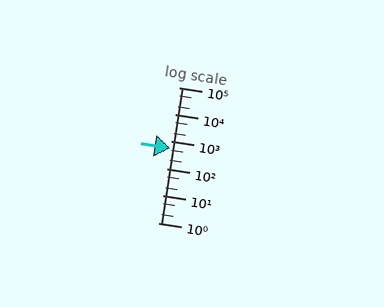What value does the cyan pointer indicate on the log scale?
The pointer indicates approximately 560.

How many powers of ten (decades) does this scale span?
The scale spans 5 decades, from 1 to 100000.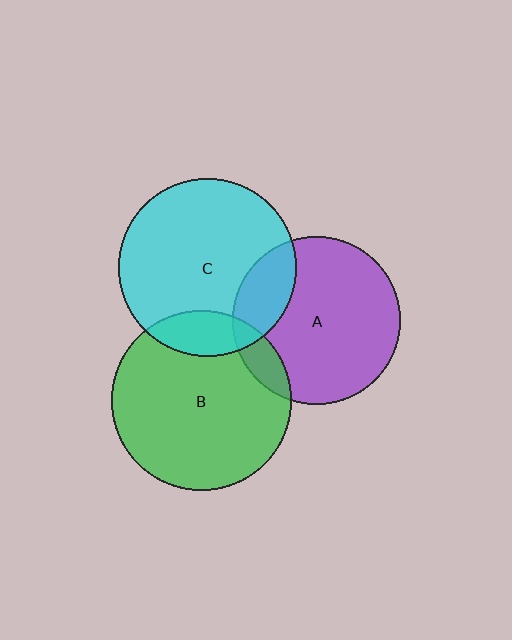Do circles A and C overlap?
Yes.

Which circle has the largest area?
Circle B (green).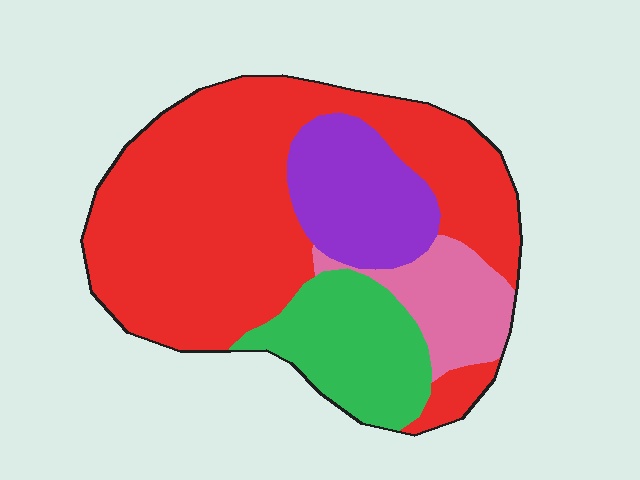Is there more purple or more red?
Red.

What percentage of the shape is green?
Green covers around 15% of the shape.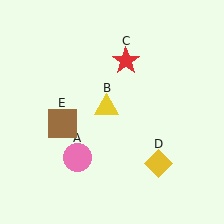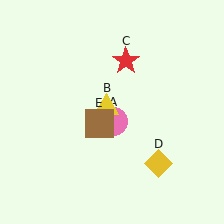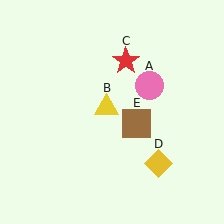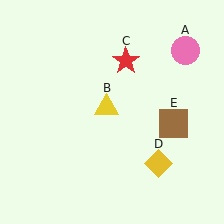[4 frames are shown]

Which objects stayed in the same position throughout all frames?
Yellow triangle (object B) and red star (object C) and yellow diamond (object D) remained stationary.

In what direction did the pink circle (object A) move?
The pink circle (object A) moved up and to the right.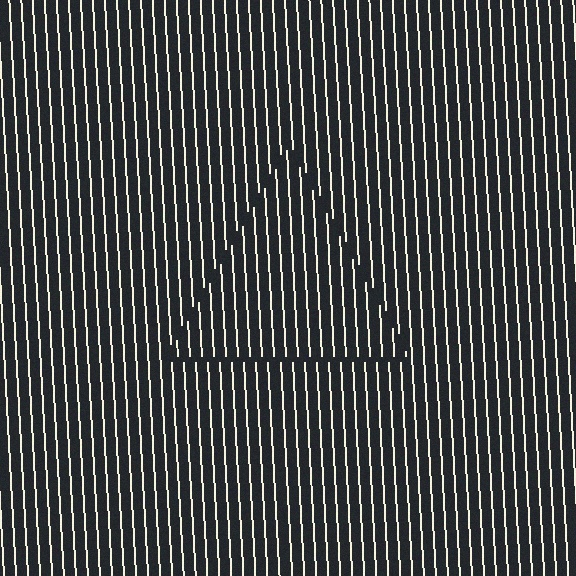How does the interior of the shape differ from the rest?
The interior of the shape contains the same grating, shifted by half a period — the contour is defined by the phase discontinuity where line-ends from the inner and outer gratings abut.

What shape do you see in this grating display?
An illusory triangle. The interior of the shape contains the same grating, shifted by half a period — the contour is defined by the phase discontinuity where line-ends from the inner and outer gratings abut.